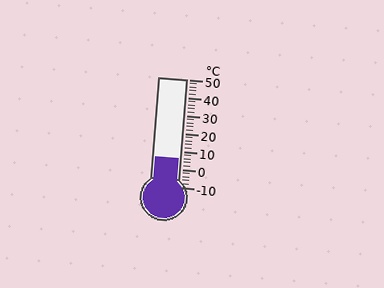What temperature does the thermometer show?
The thermometer shows approximately 6°C.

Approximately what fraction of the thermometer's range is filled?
The thermometer is filled to approximately 25% of its range.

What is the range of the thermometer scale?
The thermometer scale ranges from -10°C to 50°C.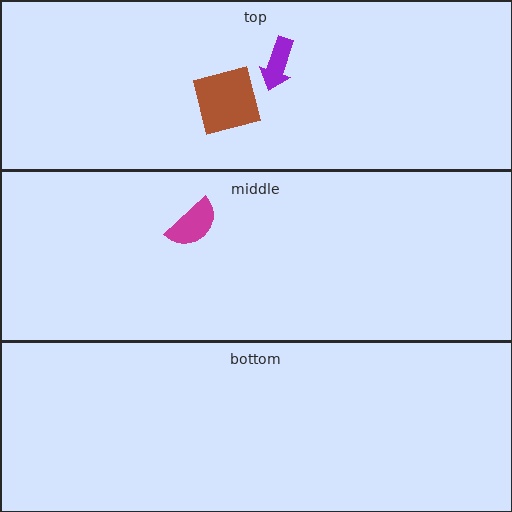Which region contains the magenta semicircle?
The middle region.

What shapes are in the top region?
The brown square, the purple arrow.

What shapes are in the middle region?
The magenta semicircle.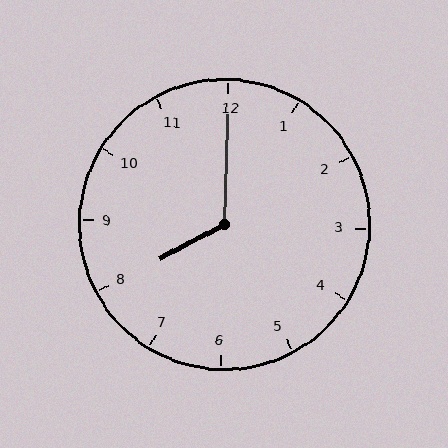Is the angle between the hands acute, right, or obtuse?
It is obtuse.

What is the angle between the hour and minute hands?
Approximately 120 degrees.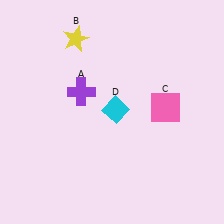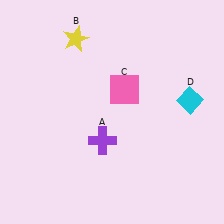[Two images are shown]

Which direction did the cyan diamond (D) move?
The cyan diamond (D) moved right.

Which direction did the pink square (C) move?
The pink square (C) moved left.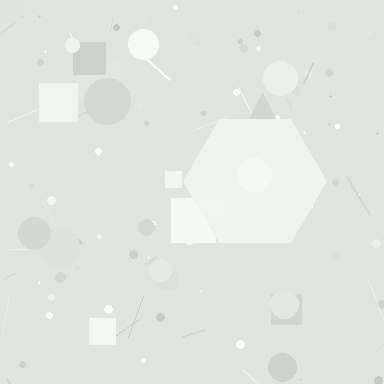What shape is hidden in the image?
A hexagon is hidden in the image.